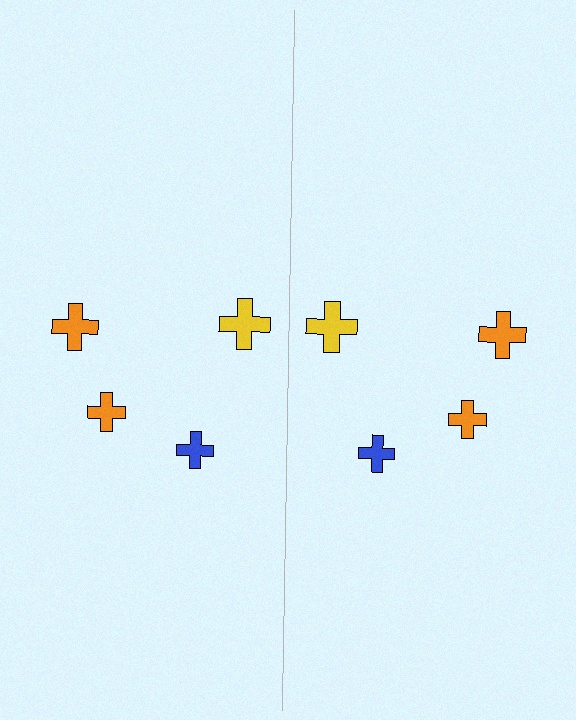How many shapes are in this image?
There are 8 shapes in this image.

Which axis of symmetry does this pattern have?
The pattern has a vertical axis of symmetry running through the center of the image.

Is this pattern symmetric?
Yes, this pattern has bilateral (reflection) symmetry.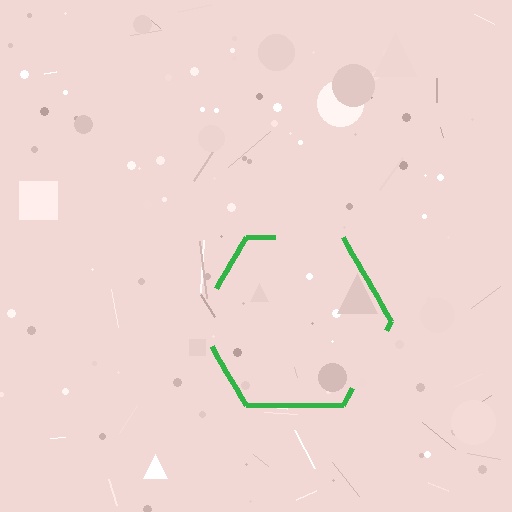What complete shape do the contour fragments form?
The contour fragments form a hexagon.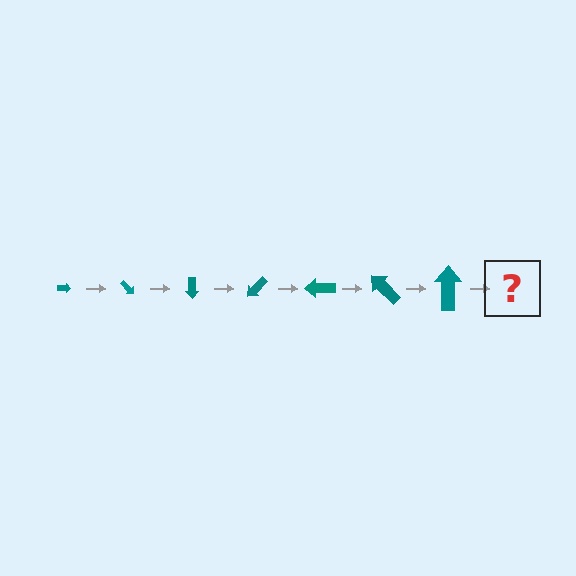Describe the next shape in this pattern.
It should be an arrow, larger than the previous one and rotated 315 degrees from the start.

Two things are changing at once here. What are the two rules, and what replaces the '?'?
The two rules are that the arrow grows larger each step and it rotates 45 degrees each step. The '?' should be an arrow, larger than the previous one and rotated 315 degrees from the start.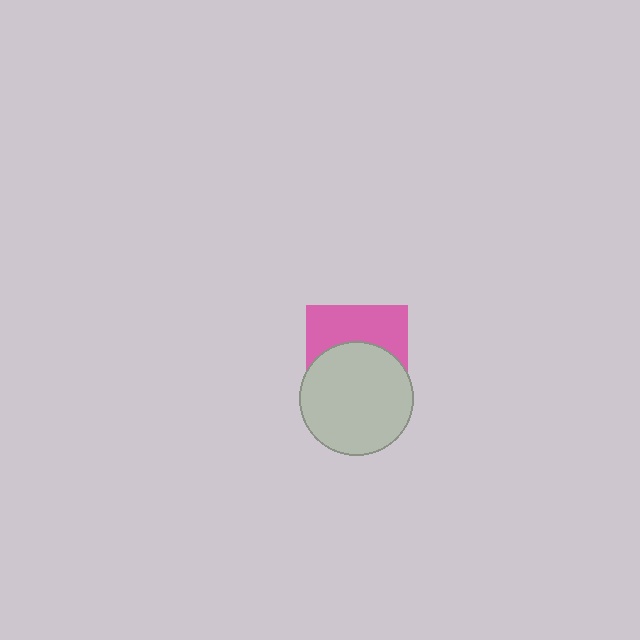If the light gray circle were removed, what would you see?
You would see the complete pink square.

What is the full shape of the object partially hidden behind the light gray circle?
The partially hidden object is a pink square.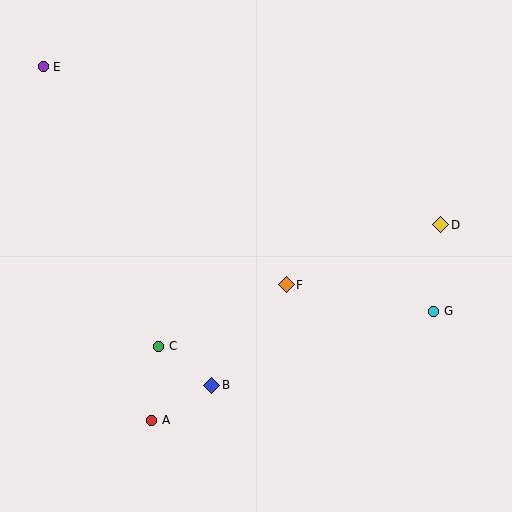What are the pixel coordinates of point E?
Point E is at (43, 67).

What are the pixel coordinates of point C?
Point C is at (159, 346).